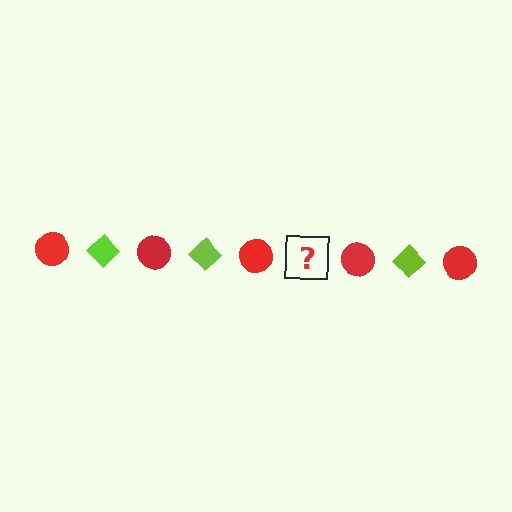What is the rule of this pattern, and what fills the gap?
The rule is that the pattern alternates between red circle and lime diamond. The gap should be filled with a lime diamond.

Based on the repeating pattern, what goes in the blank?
The blank should be a lime diamond.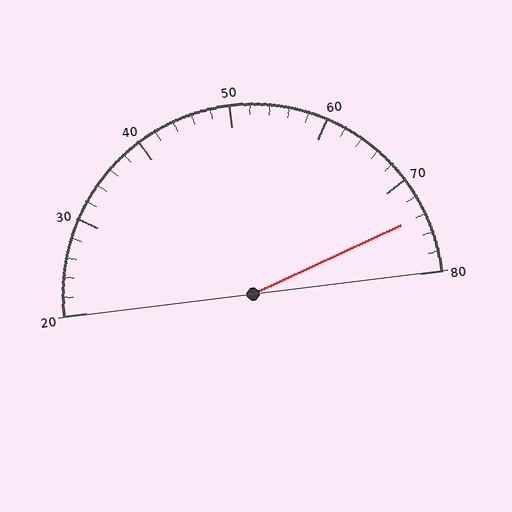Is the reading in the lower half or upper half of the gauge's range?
The reading is in the upper half of the range (20 to 80).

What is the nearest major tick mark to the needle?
The nearest major tick mark is 70.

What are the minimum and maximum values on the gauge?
The gauge ranges from 20 to 80.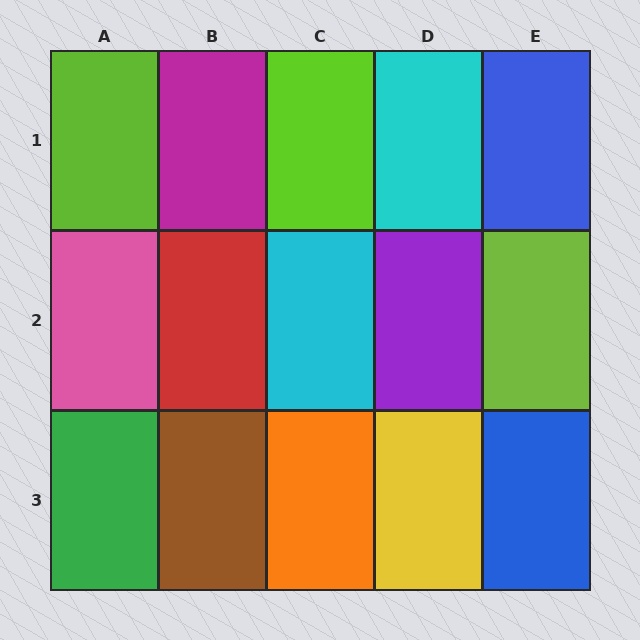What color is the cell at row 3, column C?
Orange.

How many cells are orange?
1 cell is orange.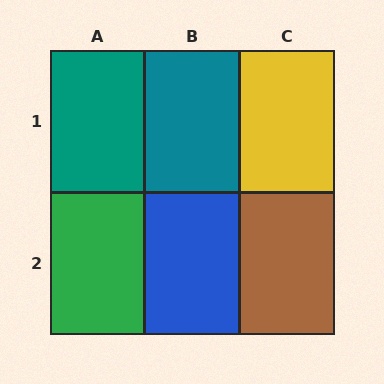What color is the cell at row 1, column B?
Teal.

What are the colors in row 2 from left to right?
Green, blue, brown.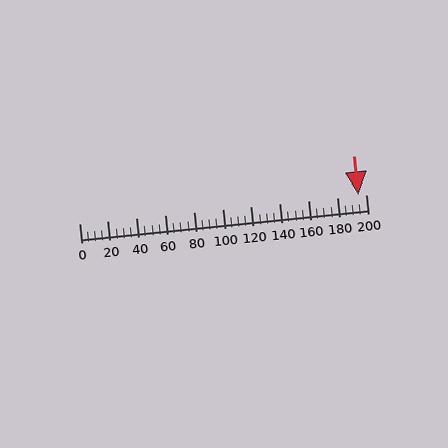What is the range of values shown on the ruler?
The ruler shows values from 0 to 200.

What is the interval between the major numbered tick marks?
The major tick marks are spaced 20 units apart.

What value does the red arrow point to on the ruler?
The red arrow points to approximately 195.